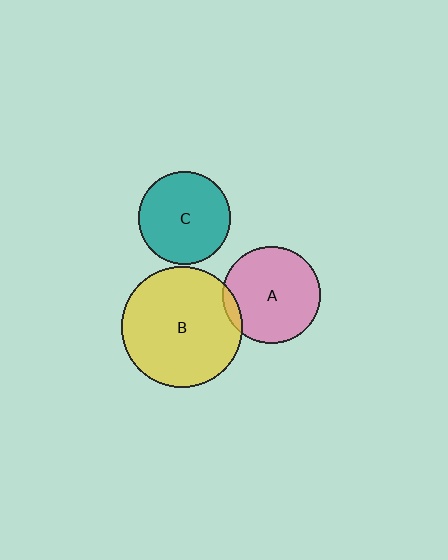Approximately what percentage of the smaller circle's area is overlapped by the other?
Approximately 5%.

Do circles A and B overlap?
Yes.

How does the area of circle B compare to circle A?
Approximately 1.5 times.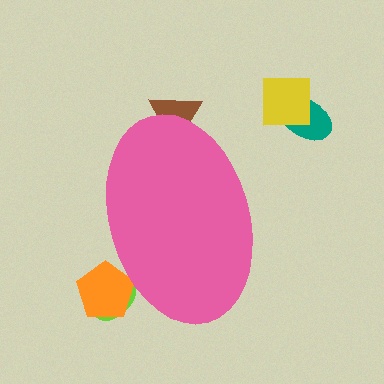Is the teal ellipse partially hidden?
No, the teal ellipse is fully visible.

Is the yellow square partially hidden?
No, the yellow square is fully visible.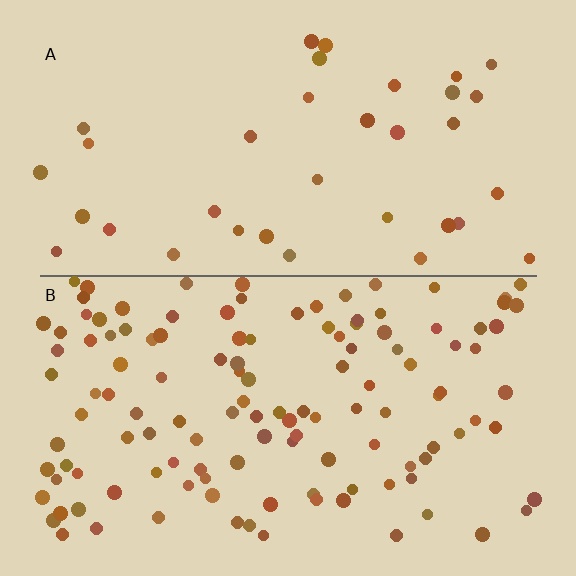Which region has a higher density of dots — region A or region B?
B (the bottom).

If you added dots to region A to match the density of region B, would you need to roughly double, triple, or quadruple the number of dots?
Approximately quadruple.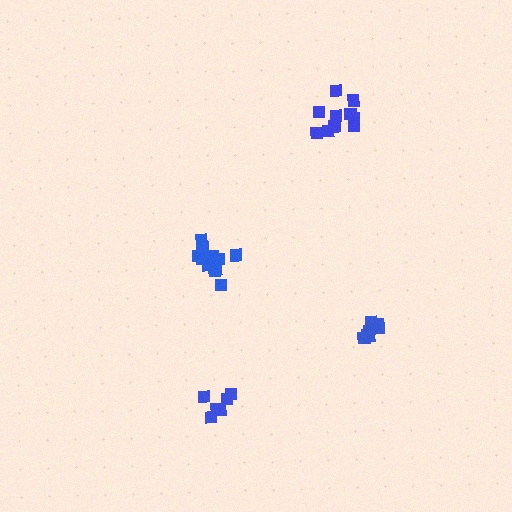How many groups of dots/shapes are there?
There are 4 groups.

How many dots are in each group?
Group 1: 10 dots, Group 2: 11 dots, Group 3: 7 dots, Group 4: 6 dots (34 total).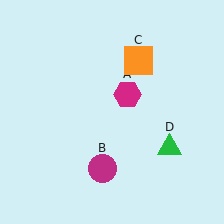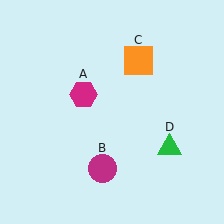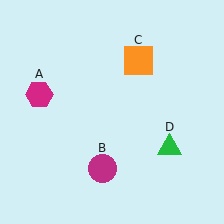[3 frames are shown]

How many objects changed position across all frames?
1 object changed position: magenta hexagon (object A).